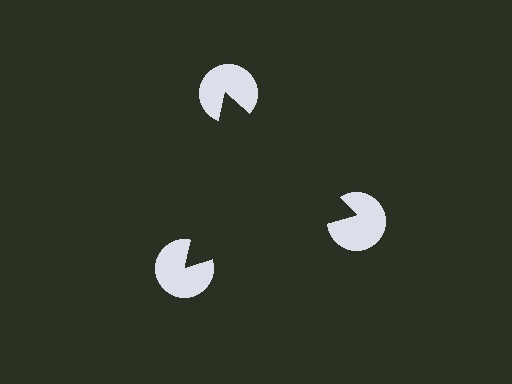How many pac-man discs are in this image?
There are 3 — one at each vertex of the illusory triangle.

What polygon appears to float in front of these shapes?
An illusory triangle — its edges are inferred from the aligned wedge cuts in the pac-man discs, not physically drawn.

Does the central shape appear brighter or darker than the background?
It typically appears slightly darker than the background, even though no actual brightness change is drawn.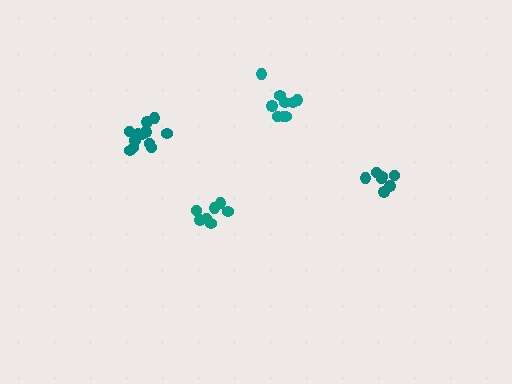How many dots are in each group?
Group 1: 9 dots, Group 2: 7 dots, Group 3: 7 dots, Group 4: 12 dots (35 total).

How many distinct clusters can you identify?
There are 4 distinct clusters.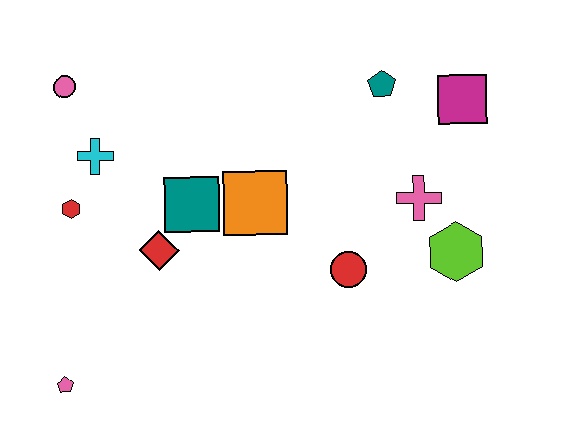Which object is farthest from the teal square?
The magenta square is farthest from the teal square.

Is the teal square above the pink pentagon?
Yes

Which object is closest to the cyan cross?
The red hexagon is closest to the cyan cross.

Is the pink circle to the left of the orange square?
Yes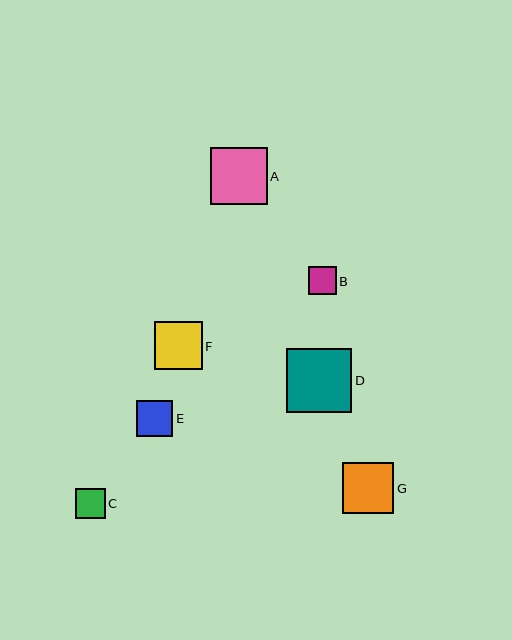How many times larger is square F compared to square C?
Square F is approximately 1.6 times the size of square C.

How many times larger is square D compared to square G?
Square D is approximately 1.3 times the size of square G.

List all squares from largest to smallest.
From largest to smallest: D, A, G, F, E, C, B.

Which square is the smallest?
Square B is the smallest with a size of approximately 28 pixels.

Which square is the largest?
Square D is the largest with a size of approximately 65 pixels.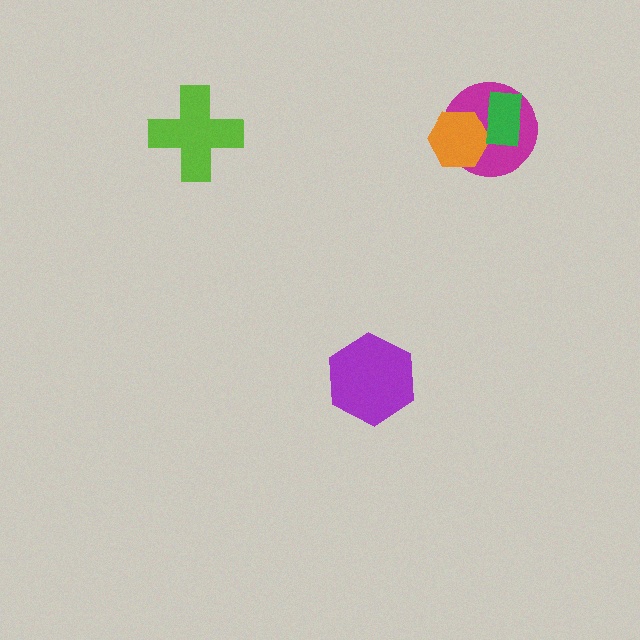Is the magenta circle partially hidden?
Yes, it is partially covered by another shape.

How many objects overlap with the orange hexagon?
2 objects overlap with the orange hexagon.